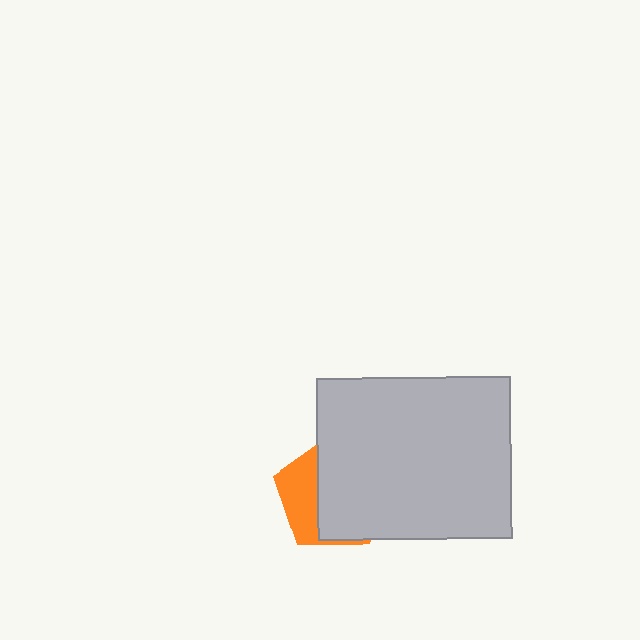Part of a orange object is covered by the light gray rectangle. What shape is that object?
It is a pentagon.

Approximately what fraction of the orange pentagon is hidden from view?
Roughly 65% of the orange pentagon is hidden behind the light gray rectangle.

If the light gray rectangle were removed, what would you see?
You would see the complete orange pentagon.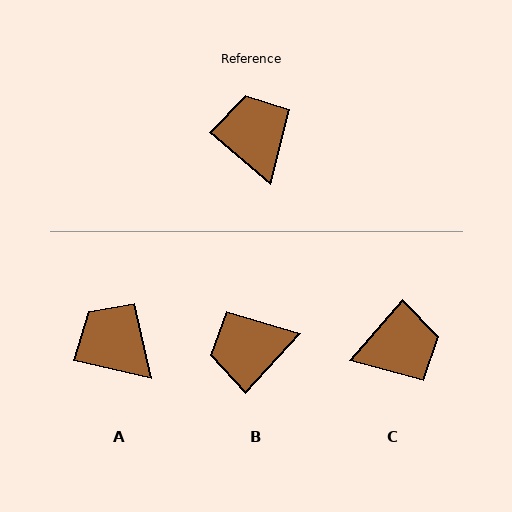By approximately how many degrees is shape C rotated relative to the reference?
Approximately 91 degrees clockwise.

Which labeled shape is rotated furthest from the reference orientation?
C, about 91 degrees away.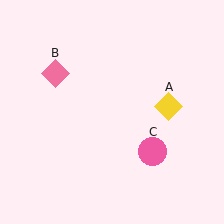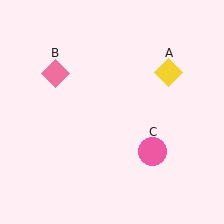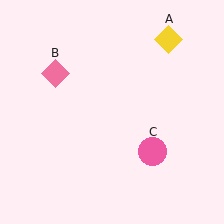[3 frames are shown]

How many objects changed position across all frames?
1 object changed position: yellow diamond (object A).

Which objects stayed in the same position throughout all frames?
Pink diamond (object B) and pink circle (object C) remained stationary.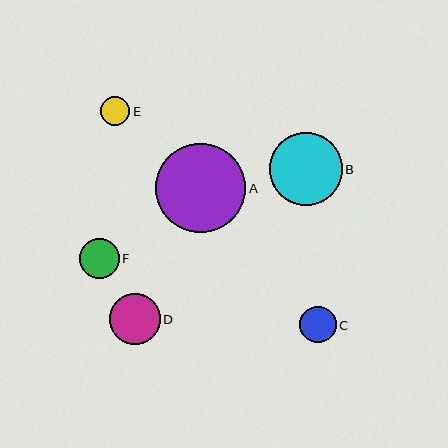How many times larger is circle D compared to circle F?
Circle D is approximately 1.3 times the size of circle F.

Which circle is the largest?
Circle A is the largest with a size of approximately 90 pixels.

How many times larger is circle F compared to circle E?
Circle F is approximately 1.4 times the size of circle E.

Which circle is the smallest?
Circle E is the smallest with a size of approximately 30 pixels.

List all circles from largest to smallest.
From largest to smallest: A, B, D, F, C, E.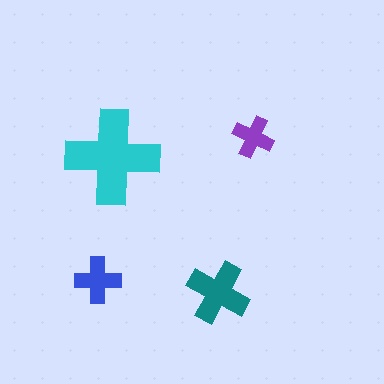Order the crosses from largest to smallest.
the cyan one, the teal one, the blue one, the purple one.